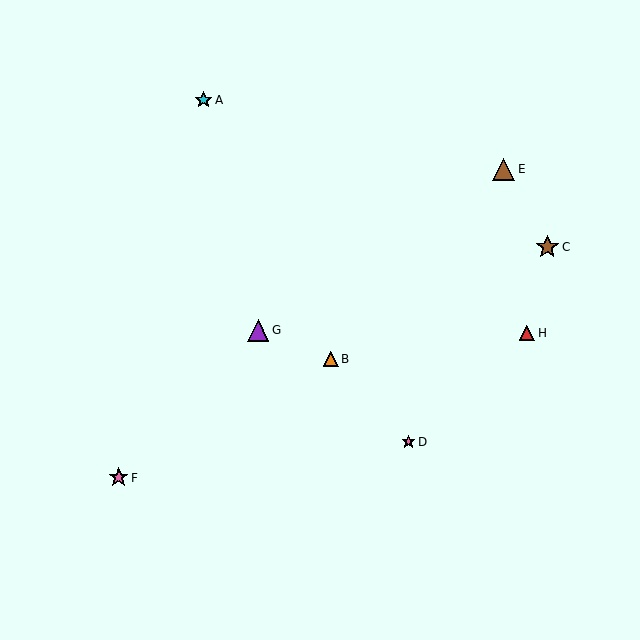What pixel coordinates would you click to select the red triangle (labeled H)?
Click at (527, 333) to select the red triangle H.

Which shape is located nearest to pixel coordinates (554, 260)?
The brown star (labeled C) at (547, 247) is nearest to that location.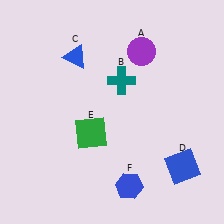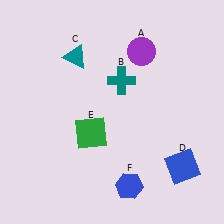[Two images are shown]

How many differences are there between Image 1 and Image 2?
There is 1 difference between the two images.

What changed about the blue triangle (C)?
In Image 1, C is blue. In Image 2, it changed to teal.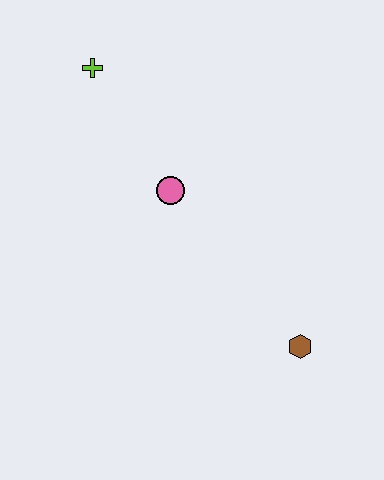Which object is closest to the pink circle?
The lime cross is closest to the pink circle.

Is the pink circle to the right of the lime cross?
Yes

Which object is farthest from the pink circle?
The brown hexagon is farthest from the pink circle.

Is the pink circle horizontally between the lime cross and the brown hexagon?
Yes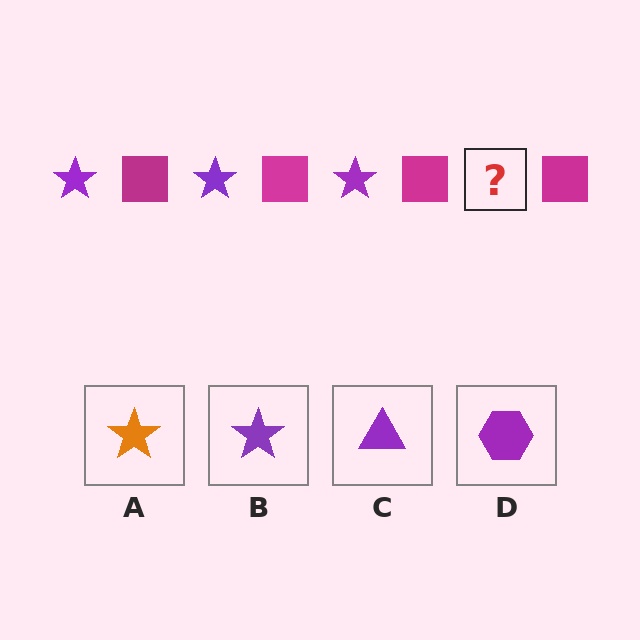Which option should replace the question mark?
Option B.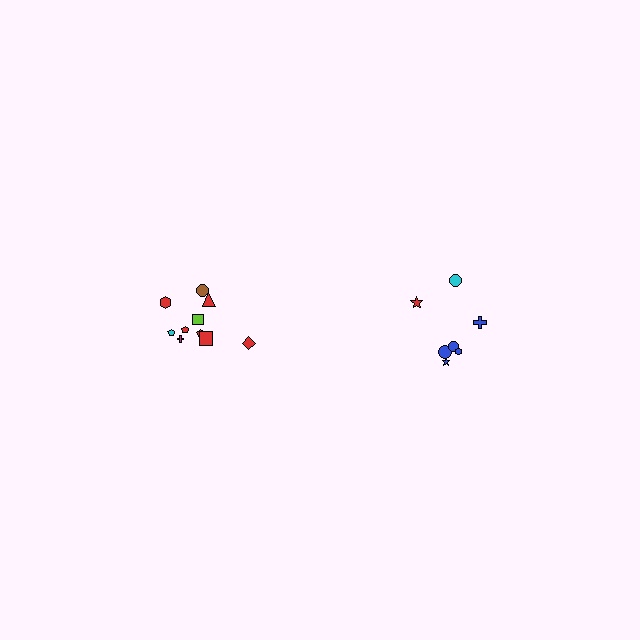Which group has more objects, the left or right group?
The left group.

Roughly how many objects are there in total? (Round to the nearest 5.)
Roughly 15 objects in total.